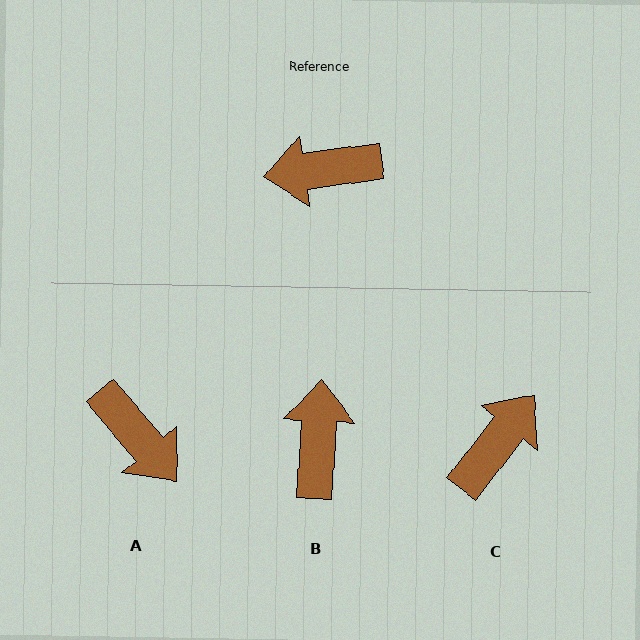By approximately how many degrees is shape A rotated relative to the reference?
Approximately 122 degrees counter-clockwise.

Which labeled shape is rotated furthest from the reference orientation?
C, about 136 degrees away.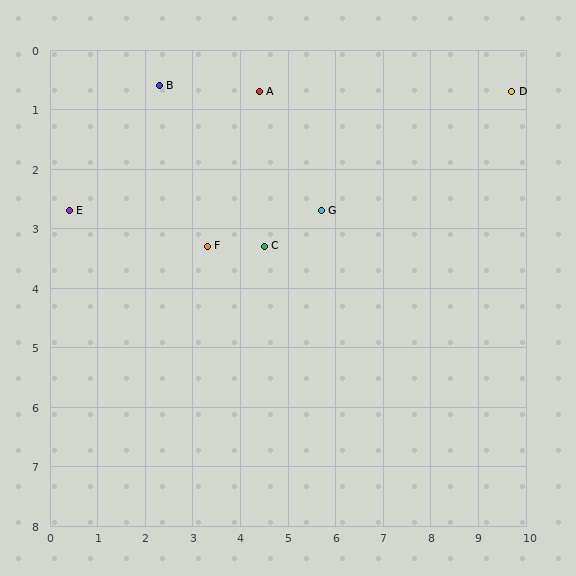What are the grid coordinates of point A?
Point A is at approximately (4.4, 0.7).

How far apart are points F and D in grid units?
Points F and D are about 6.9 grid units apart.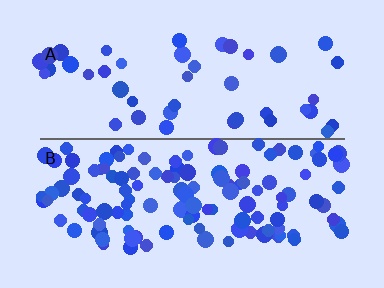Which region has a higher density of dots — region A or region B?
B (the bottom).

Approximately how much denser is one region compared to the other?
Approximately 2.7× — region B over region A.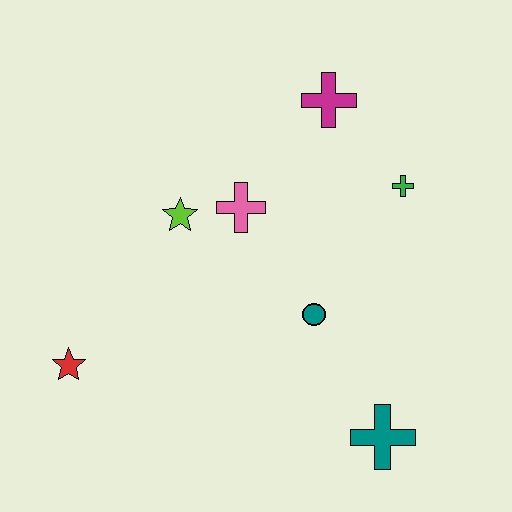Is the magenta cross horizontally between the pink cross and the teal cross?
Yes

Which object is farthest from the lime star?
The teal cross is farthest from the lime star.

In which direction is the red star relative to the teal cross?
The red star is to the left of the teal cross.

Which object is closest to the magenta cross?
The green cross is closest to the magenta cross.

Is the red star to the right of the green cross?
No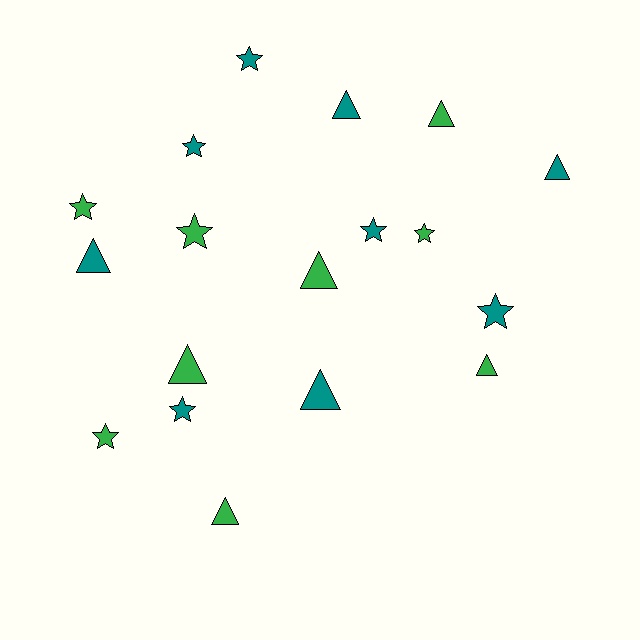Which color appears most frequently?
Green, with 9 objects.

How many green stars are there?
There are 4 green stars.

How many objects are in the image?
There are 18 objects.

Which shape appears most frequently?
Triangle, with 9 objects.